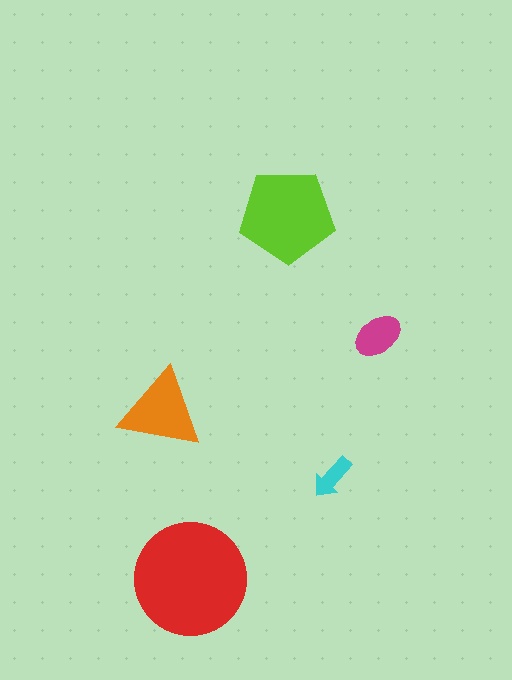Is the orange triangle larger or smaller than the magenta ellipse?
Larger.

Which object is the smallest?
The cyan arrow.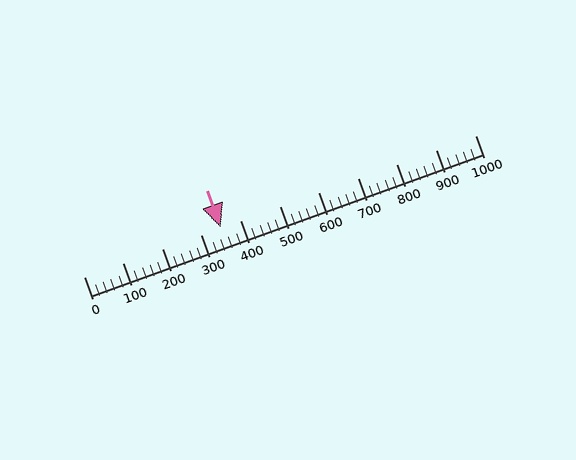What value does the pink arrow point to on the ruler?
The pink arrow points to approximately 349.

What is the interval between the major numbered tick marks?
The major tick marks are spaced 100 units apart.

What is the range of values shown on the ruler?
The ruler shows values from 0 to 1000.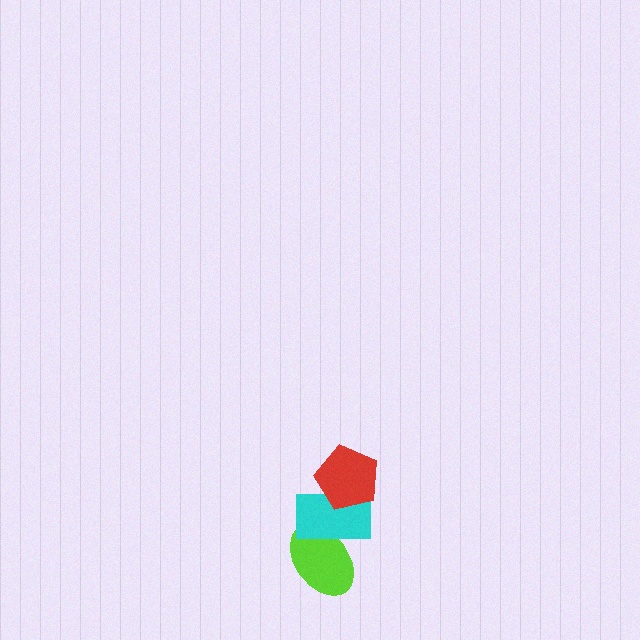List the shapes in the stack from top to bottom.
From top to bottom: the red pentagon, the cyan rectangle, the lime ellipse.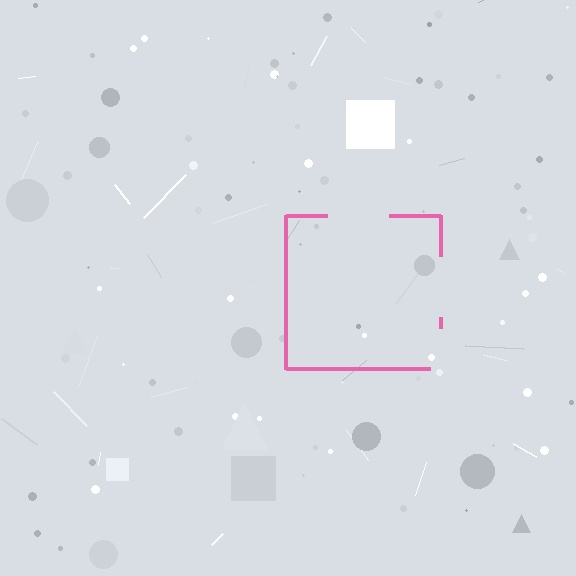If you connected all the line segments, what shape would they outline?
They would outline a square.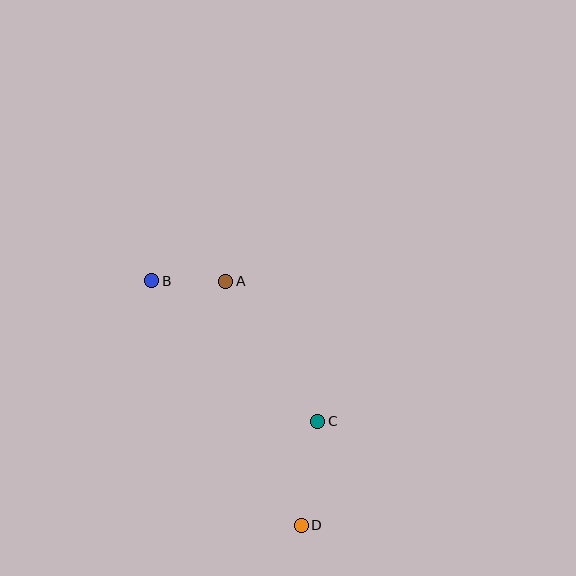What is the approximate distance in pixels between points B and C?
The distance between B and C is approximately 217 pixels.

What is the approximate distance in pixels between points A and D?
The distance between A and D is approximately 255 pixels.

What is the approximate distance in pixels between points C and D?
The distance between C and D is approximately 106 pixels.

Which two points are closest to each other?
Points A and B are closest to each other.